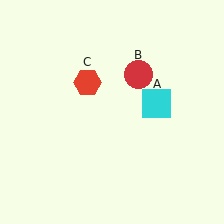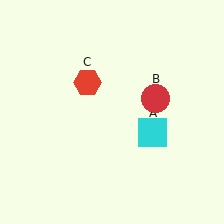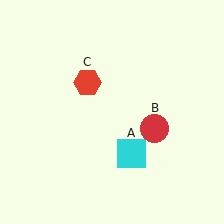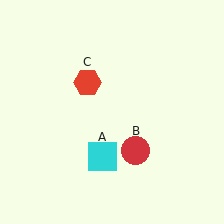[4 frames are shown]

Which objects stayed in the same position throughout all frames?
Red hexagon (object C) remained stationary.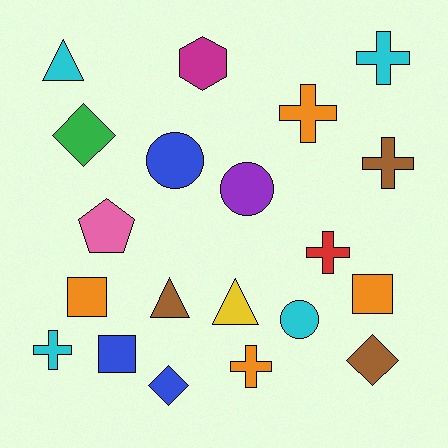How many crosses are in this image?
There are 6 crosses.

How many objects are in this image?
There are 20 objects.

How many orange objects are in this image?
There are 4 orange objects.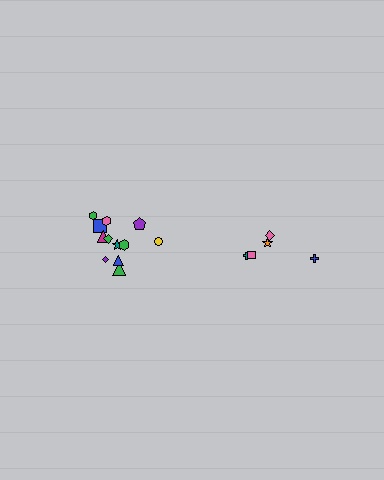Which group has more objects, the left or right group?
The left group.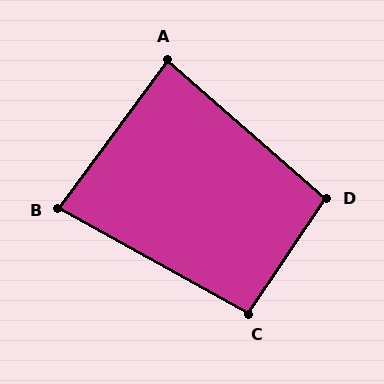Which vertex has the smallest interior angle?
B, at approximately 83 degrees.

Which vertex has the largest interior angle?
D, at approximately 97 degrees.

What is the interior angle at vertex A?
Approximately 85 degrees (approximately right).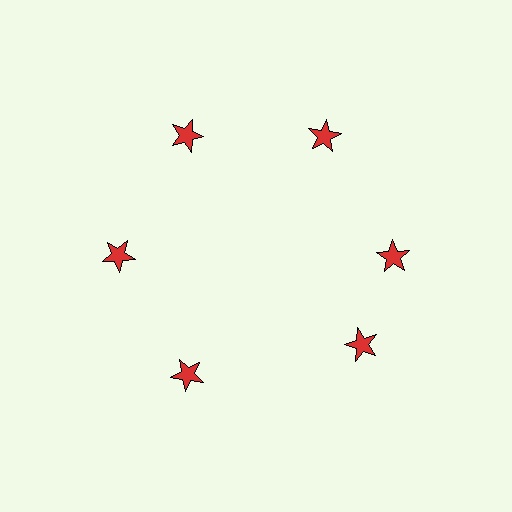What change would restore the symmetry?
The symmetry would be restored by rotating it back into even spacing with its neighbors so that all 6 stars sit at equal angles and equal distance from the center.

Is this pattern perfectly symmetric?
No. The 6 red stars are arranged in a ring, but one element near the 5 o'clock position is rotated out of alignment along the ring, breaking the 6-fold rotational symmetry.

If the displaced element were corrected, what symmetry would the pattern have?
It would have 6-fold rotational symmetry — the pattern would map onto itself every 60 degrees.